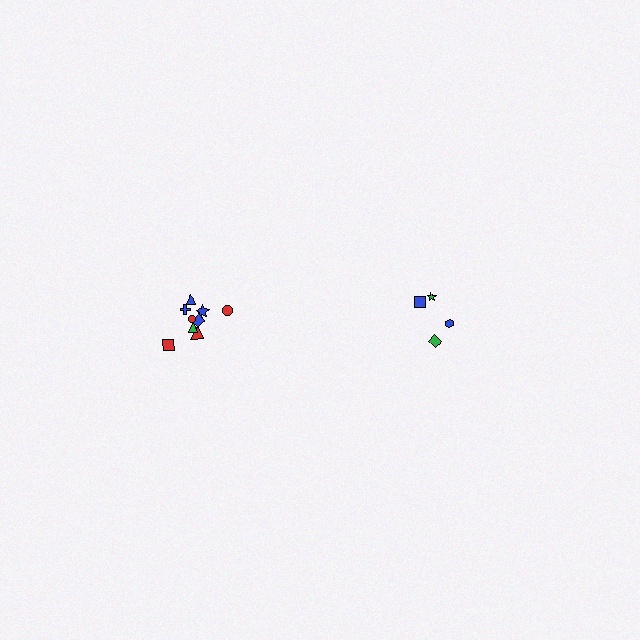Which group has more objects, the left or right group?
The left group.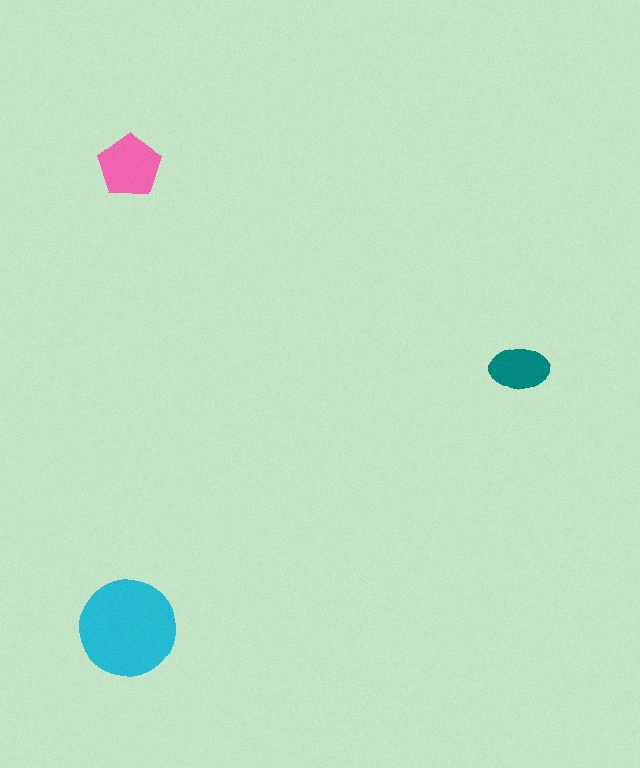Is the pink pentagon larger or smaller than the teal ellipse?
Larger.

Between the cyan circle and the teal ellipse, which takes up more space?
The cyan circle.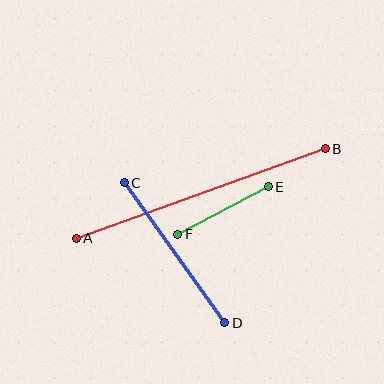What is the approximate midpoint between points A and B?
The midpoint is at approximately (201, 193) pixels.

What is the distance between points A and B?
The distance is approximately 265 pixels.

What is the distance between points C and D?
The distance is approximately 172 pixels.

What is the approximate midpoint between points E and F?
The midpoint is at approximately (223, 211) pixels.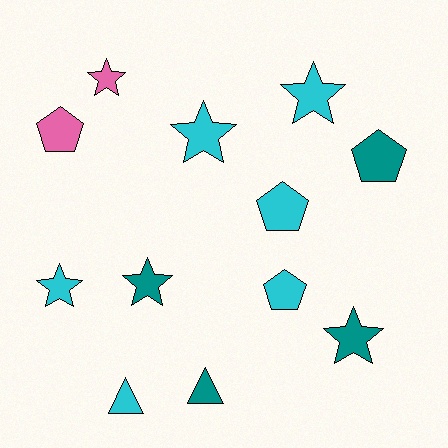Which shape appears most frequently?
Star, with 6 objects.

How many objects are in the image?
There are 12 objects.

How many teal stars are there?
There are 2 teal stars.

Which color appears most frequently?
Cyan, with 6 objects.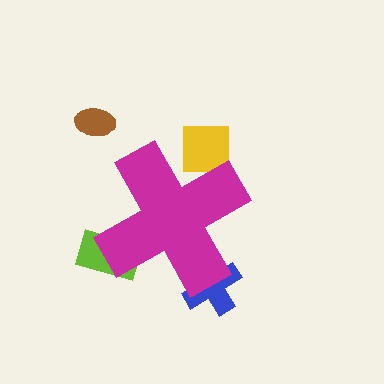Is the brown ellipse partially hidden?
No, the brown ellipse is fully visible.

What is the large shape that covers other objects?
A magenta cross.